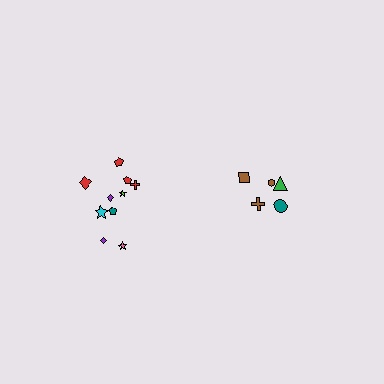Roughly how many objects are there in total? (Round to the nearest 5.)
Roughly 15 objects in total.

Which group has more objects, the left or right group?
The left group.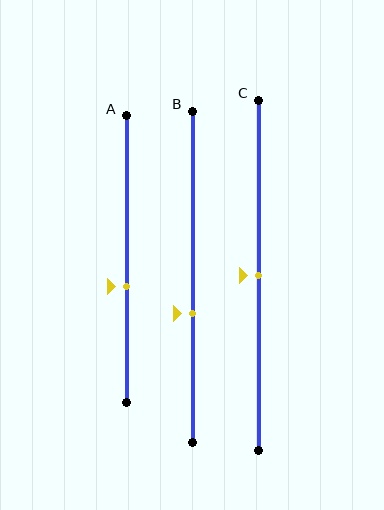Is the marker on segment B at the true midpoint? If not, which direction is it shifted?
No, the marker on segment B is shifted downward by about 11% of the segment length.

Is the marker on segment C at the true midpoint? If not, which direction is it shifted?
Yes, the marker on segment C is at the true midpoint.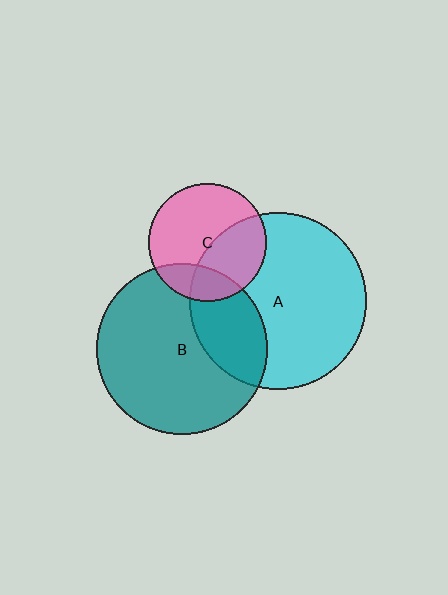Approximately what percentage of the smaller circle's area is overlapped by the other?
Approximately 30%.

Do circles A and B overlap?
Yes.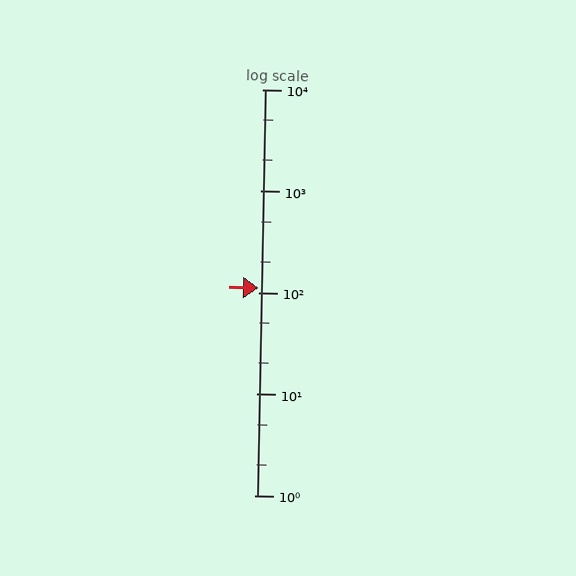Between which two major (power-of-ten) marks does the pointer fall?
The pointer is between 100 and 1000.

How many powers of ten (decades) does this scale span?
The scale spans 4 decades, from 1 to 10000.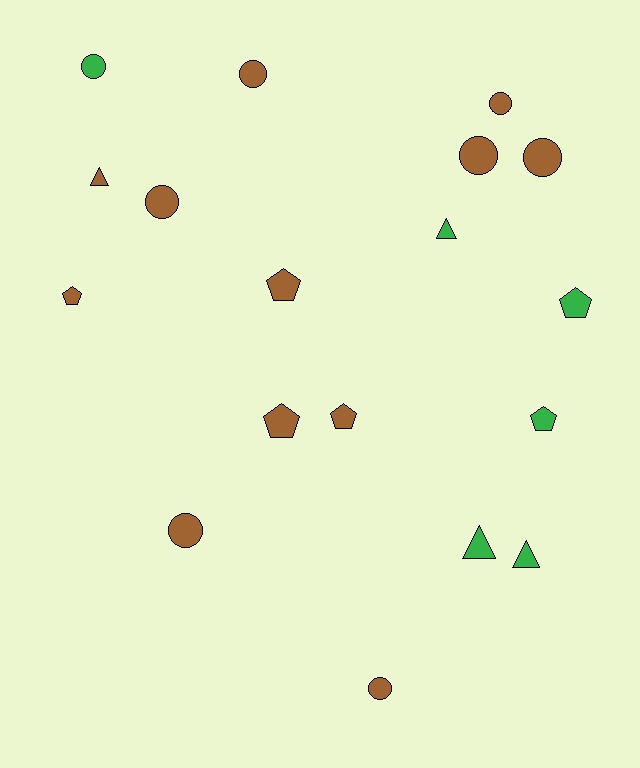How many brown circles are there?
There are 7 brown circles.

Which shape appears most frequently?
Circle, with 8 objects.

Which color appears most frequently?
Brown, with 12 objects.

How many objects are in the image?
There are 18 objects.